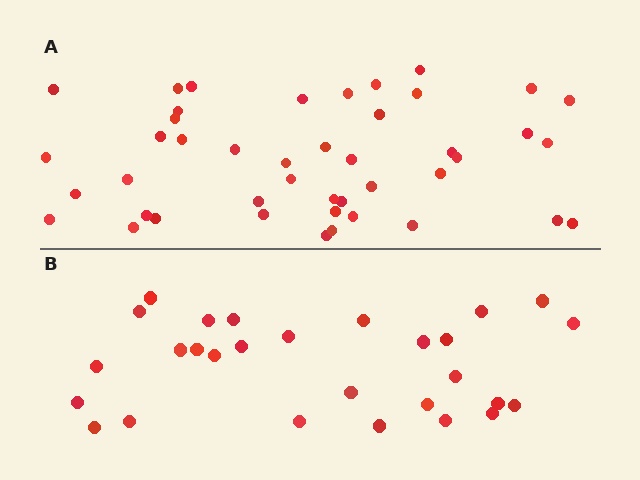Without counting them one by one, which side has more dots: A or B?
Region A (the top region) has more dots.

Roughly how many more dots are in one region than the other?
Region A has approximately 15 more dots than region B.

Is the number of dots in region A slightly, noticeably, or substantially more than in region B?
Region A has substantially more. The ratio is roughly 1.6 to 1.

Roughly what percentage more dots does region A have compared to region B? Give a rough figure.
About 55% more.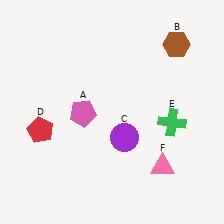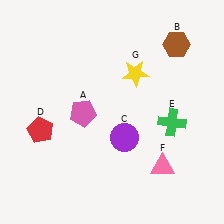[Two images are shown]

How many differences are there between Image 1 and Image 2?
There is 1 difference between the two images.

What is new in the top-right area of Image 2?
A yellow star (G) was added in the top-right area of Image 2.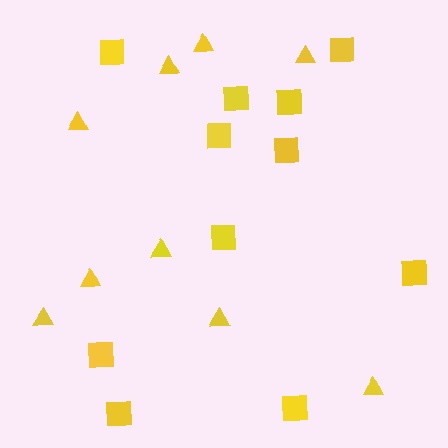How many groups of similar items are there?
There are 2 groups: one group of triangles (9) and one group of squares (11).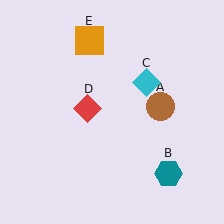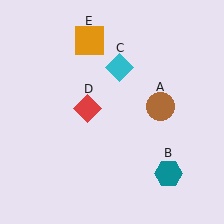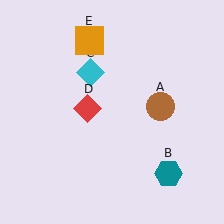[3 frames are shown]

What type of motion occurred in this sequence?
The cyan diamond (object C) rotated counterclockwise around the center of the scene.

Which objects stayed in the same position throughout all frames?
Brown circle (object A) and teal hexagon (object B) and red diamond (object D) and orange square (object E) remained stationary.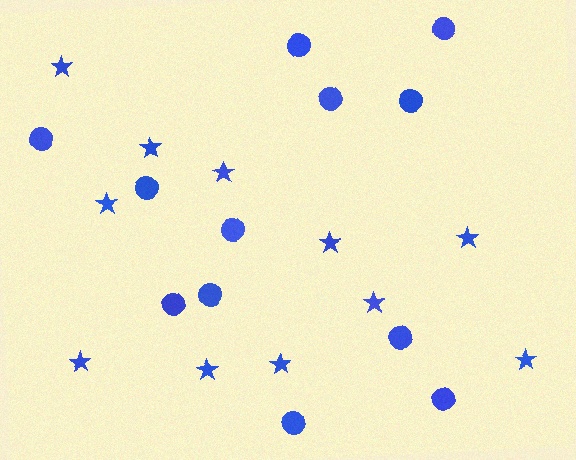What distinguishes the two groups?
There are 2 groups: one group of stars (11) and one group of circles (12).